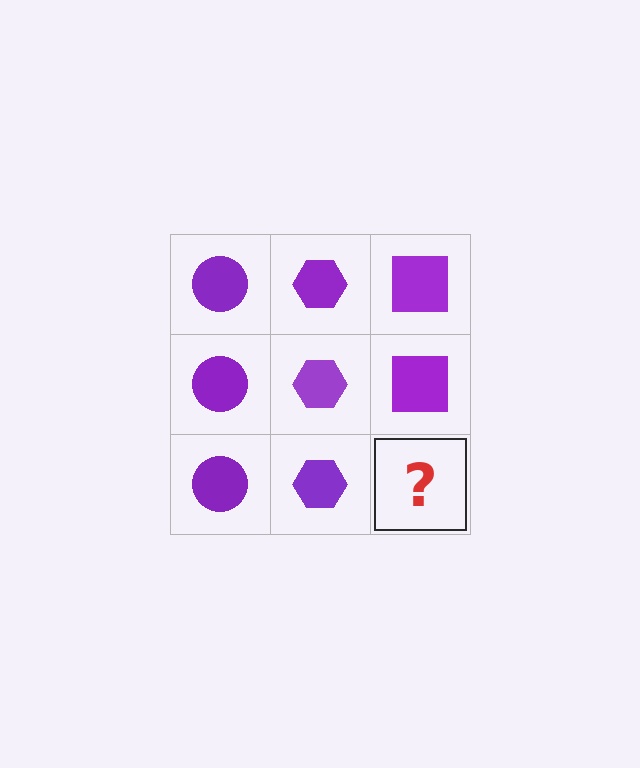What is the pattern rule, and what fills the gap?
The rule is that each column has a consistent shape. The gap should be filled with a purple square.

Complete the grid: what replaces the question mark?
The question mark should be replaced with a purple square.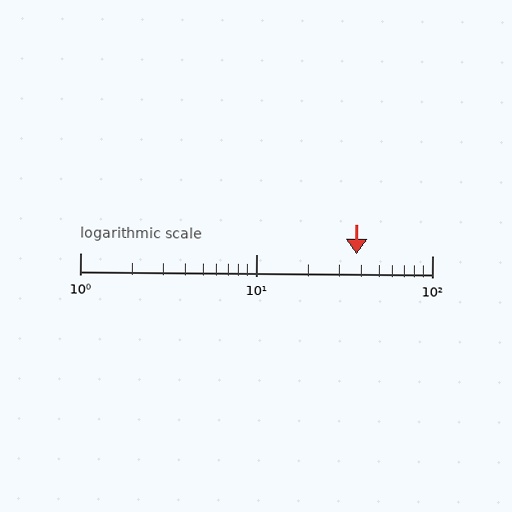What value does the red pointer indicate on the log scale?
The pointer indicates approximately 37.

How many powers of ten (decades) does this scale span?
The scale spans 2 decades, from 1 to 100.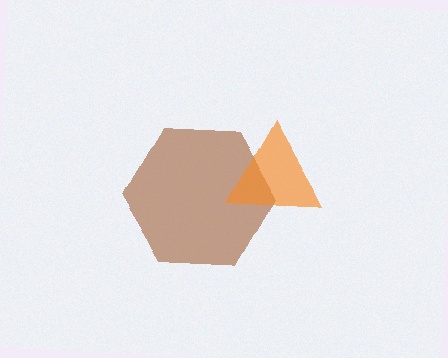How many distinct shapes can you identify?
There are 2 distinct shapes: a brown hexagon, an orange triangle.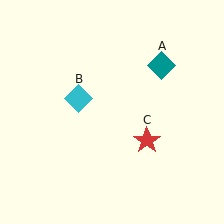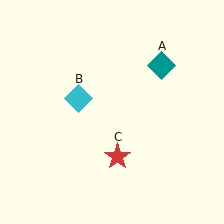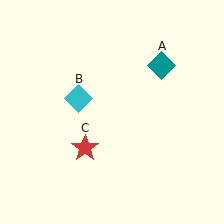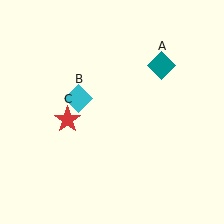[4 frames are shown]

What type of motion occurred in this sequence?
The red star (object C) rotated clockwise around the center of the scene.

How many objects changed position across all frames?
1 object changed position: red star (object C).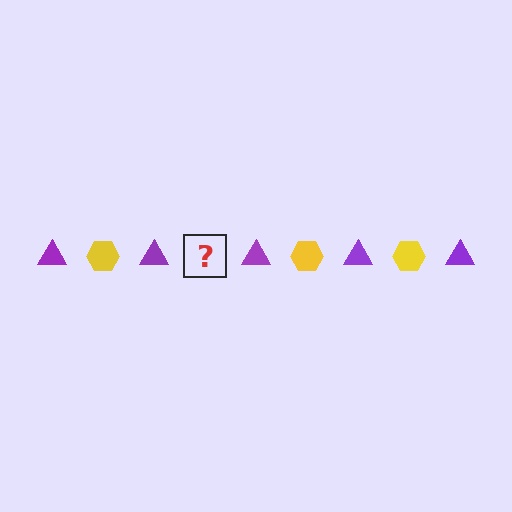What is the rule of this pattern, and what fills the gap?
The rule is that the pattern alternates between purple triangle and yellow hexagon. The gap should be filled with a yellow hexagon.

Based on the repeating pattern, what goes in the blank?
The blank should be a yellow hexagon.